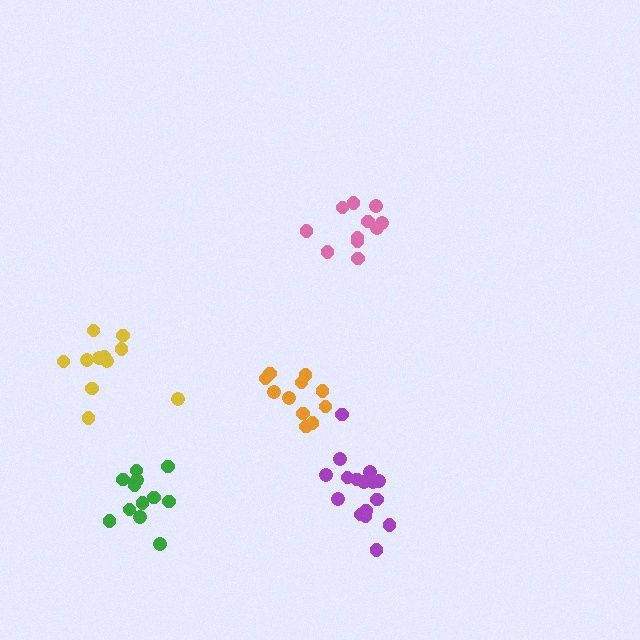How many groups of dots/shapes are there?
There are 5 groups.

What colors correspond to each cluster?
The clusters are colored: yellow, orange, pink, green, purple.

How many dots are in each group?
Group 1: 11 dots, Group 2: 11 dots, Group 3: 11 dots, Group 4: 12 dots, Group 5: 16 dots (61 total).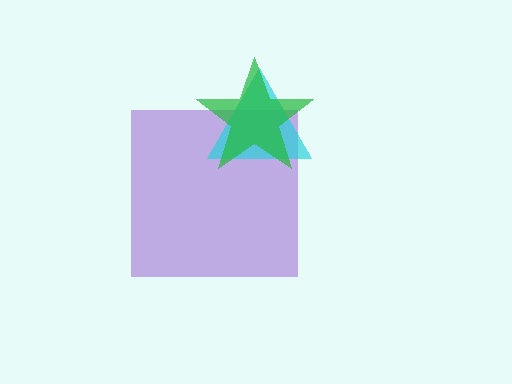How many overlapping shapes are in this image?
There are 3 overlapping shapes in the image.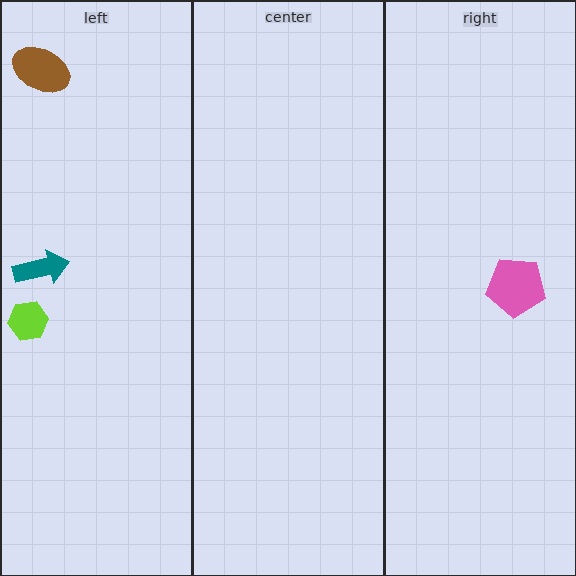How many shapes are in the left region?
3.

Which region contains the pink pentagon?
The right region.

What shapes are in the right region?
The pink pentagon.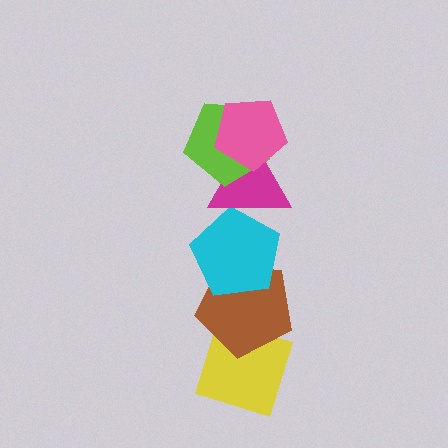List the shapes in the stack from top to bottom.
From top to bottom: the pink pentagon, the lime pentagon, the magenta triangle, the cyan pentagon, the brown pentagon, the yellow diamond.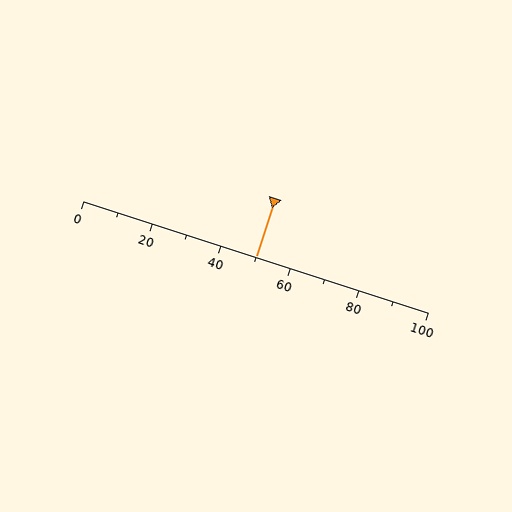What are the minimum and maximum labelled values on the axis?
The axis runs from 0 to 100.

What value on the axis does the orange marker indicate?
The marker indicates approximately 50.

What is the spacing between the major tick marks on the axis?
The major ticks are spaced 20 apart.